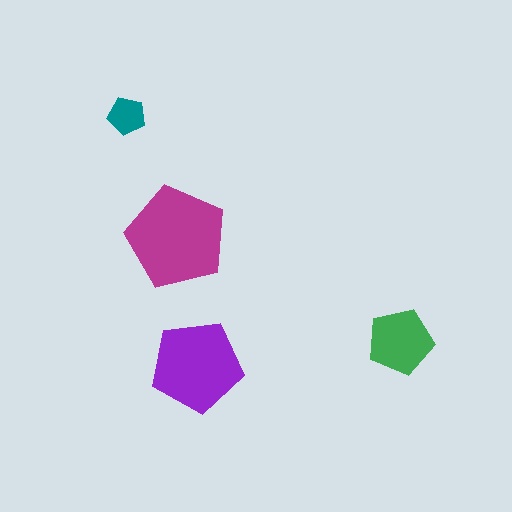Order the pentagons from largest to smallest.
the magenta one, the purple one, the green one, the teal one.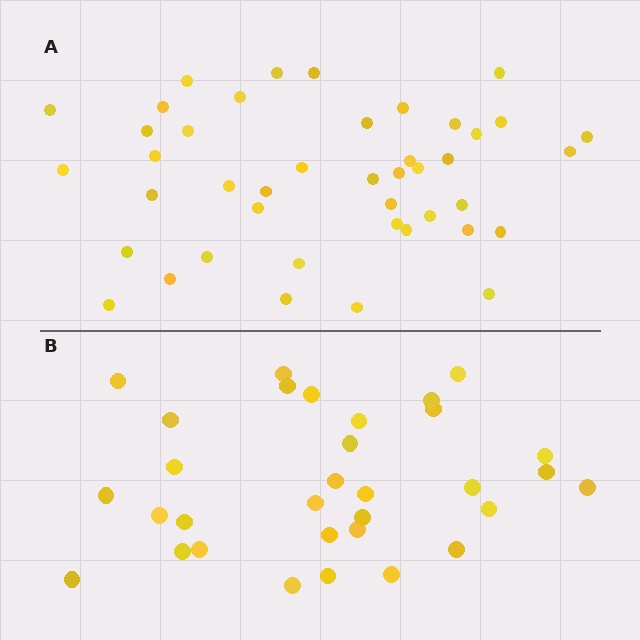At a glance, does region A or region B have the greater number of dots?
Region A (the top region) has more dots.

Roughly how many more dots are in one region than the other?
Region A has roughly 12 or so more dots than region B.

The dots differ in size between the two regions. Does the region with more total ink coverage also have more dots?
No. Region B has more total ink coverage because its dots are larger, but region A actually contains more individual dots. Total area can be misleading — the number of items is what matters here.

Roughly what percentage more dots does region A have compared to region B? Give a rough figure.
About 35% more.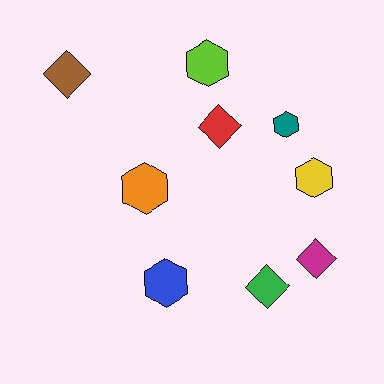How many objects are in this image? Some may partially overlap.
There are 9 objects.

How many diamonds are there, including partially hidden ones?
There are 4 diamonds.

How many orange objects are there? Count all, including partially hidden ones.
There is 1 orange object.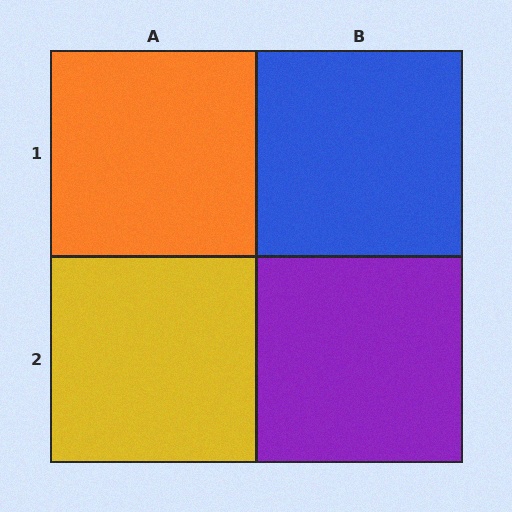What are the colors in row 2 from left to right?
Yellow, purple.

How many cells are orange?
1 cell is orange.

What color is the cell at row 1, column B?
Blue.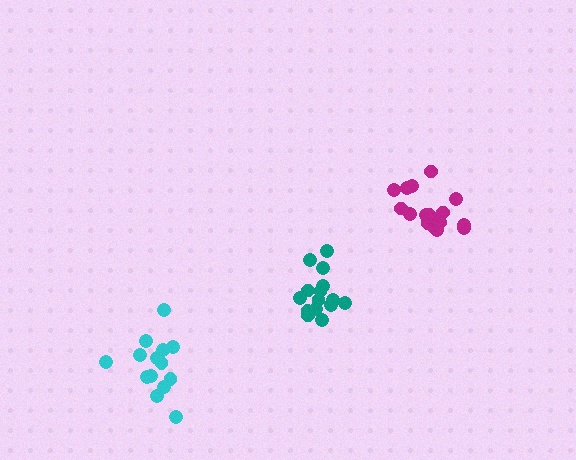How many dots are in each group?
Group 1: 14 dots, Group 2: 19 dots, Group 3: 15 dots (48 total).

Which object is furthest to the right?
The magenta cluster is rightmost.